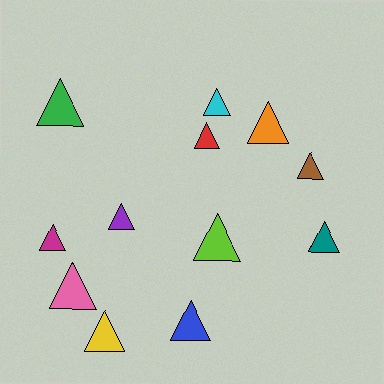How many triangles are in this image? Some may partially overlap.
There are 12 triangles.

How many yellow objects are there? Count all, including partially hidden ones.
There is 1 yellow object.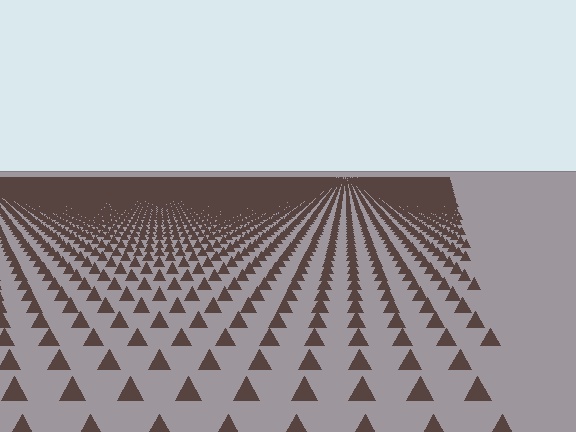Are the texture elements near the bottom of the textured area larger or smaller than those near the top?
Larger. Near the bottom, elements are closer to the viewer and appear at a bigger on-screen size.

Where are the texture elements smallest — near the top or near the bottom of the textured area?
Near the top.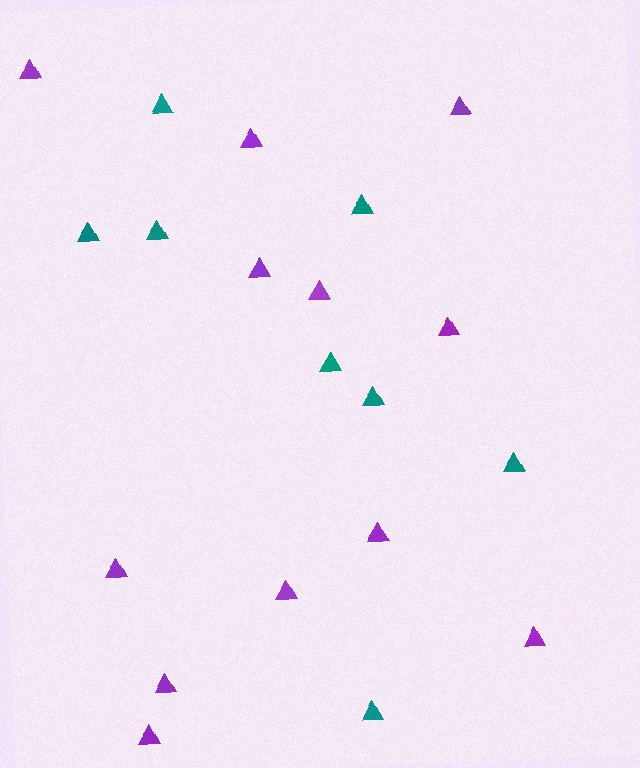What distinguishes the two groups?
There are 2 groups: one group of teal triangles (8) and one group of purple triangles (12).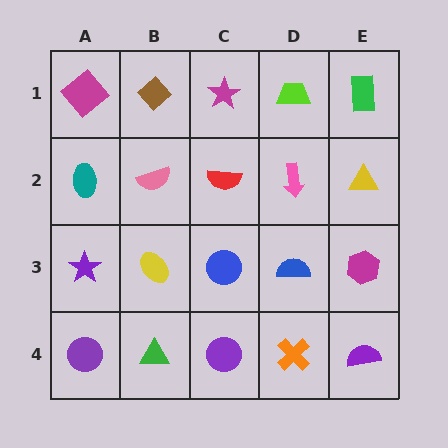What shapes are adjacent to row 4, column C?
A blue circle (row 3, column C), a green triangle (row 4, column B), an orange cross (row 4, column D).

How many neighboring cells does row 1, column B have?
3.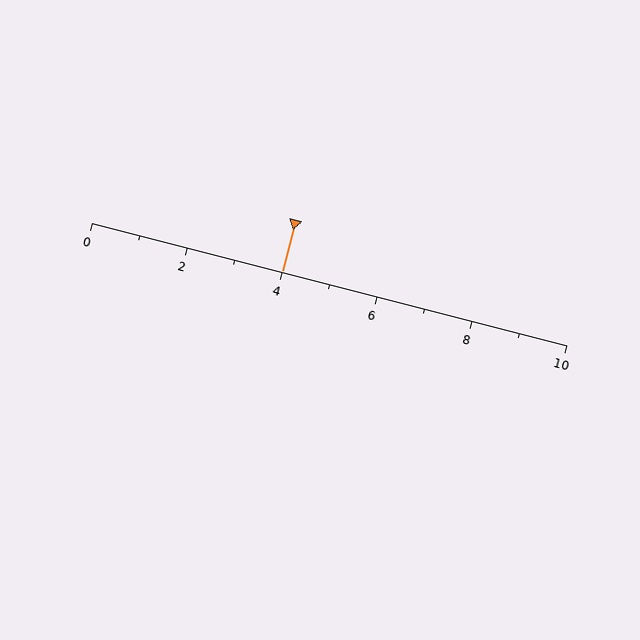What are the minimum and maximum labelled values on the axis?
The axis runs from 0 to 10.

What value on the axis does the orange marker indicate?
The marker indicates approximately 4.